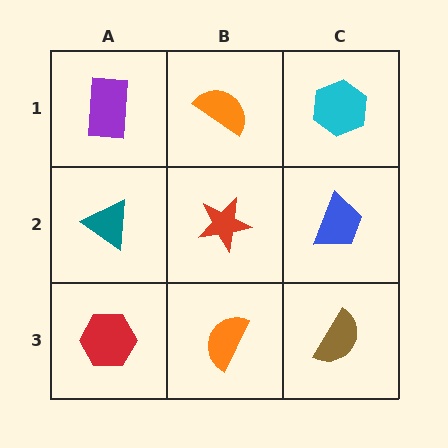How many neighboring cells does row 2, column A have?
3.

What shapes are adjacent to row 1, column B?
A red star (row 2, column B), a purple rectangle (row 1, column A), a cyan hexagon (row 1, column C).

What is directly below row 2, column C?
A brown semicircle.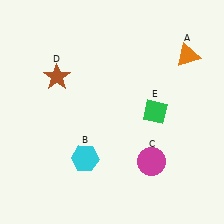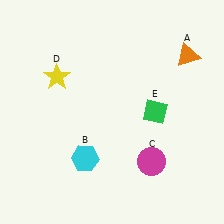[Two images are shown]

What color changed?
The star (D) changed from brown in Image 1 to yellow in Image 2.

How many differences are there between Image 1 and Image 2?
There is 1 difference between the two images.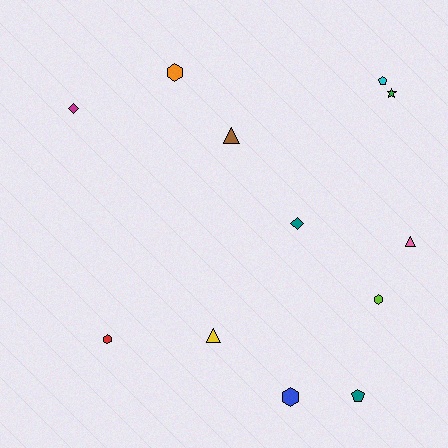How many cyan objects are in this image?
There is 1 cyan object.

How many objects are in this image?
There are 12 objects.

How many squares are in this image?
There are no squares.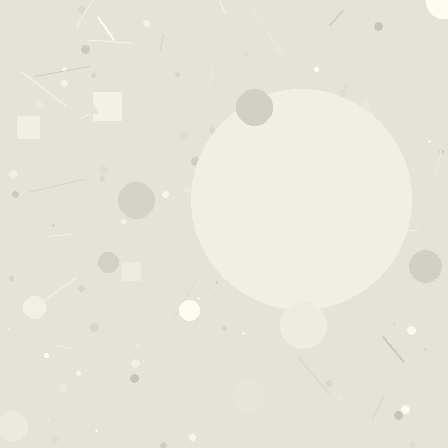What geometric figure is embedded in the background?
A circle is embedded in the background.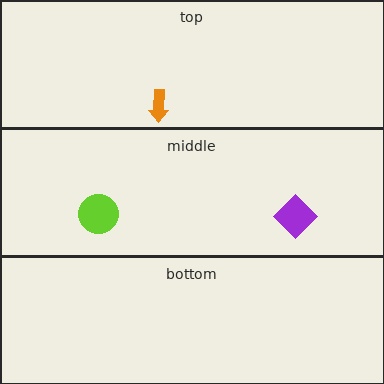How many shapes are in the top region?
1.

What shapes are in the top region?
The orange arrow.